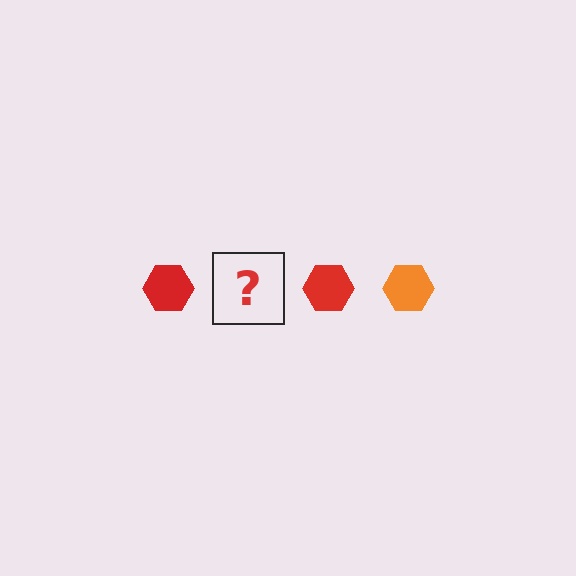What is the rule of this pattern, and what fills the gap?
The rule is that the pattern cycles through red, orange hexagons. The gap should be filled with an orange hexagon.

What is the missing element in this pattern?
The missing element is an orange hexagon.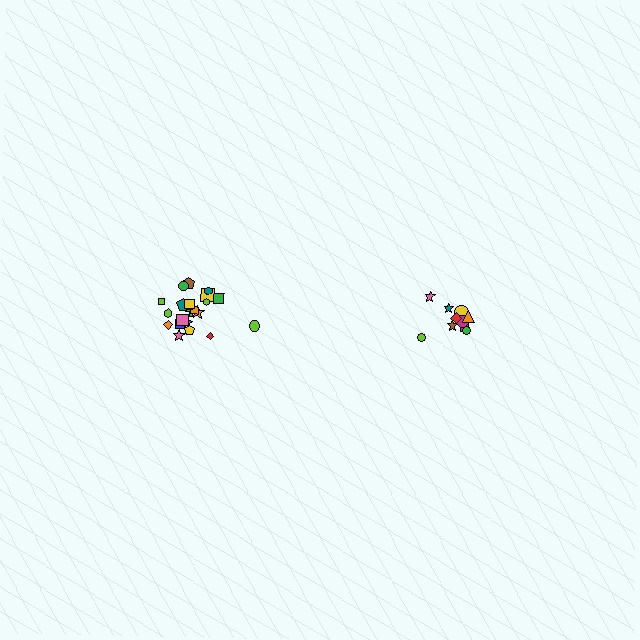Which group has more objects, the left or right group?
The left group.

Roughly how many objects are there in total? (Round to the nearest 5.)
Roughly 30 objects in total.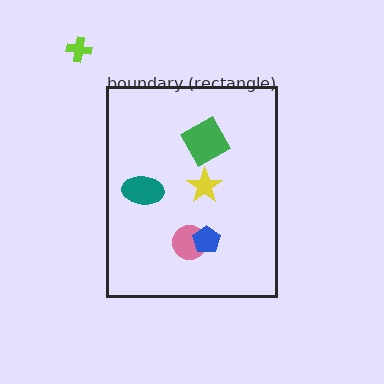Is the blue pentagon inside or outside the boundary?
Inside.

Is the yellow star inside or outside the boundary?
Inside.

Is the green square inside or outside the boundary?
Inside.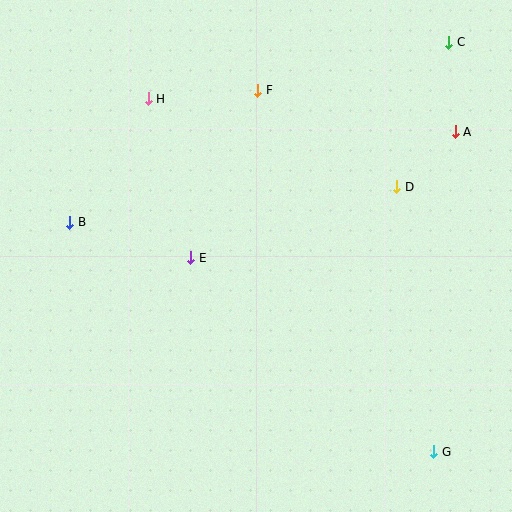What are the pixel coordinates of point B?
Point B is at (70, 222).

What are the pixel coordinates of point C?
Point C is at (449, 42).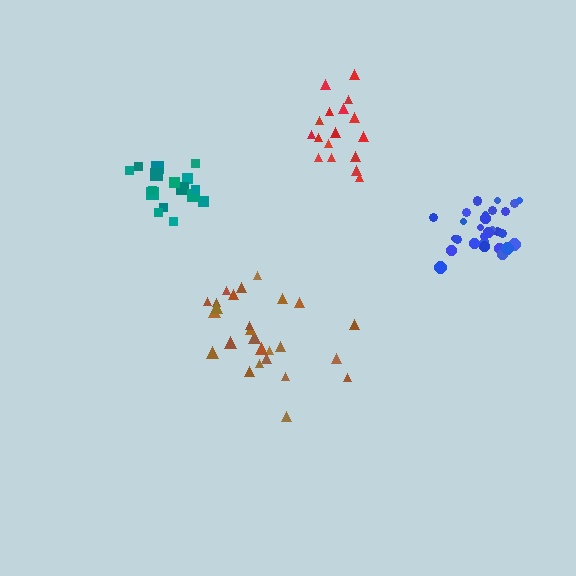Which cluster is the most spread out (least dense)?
Brown.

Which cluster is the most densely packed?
Blue.